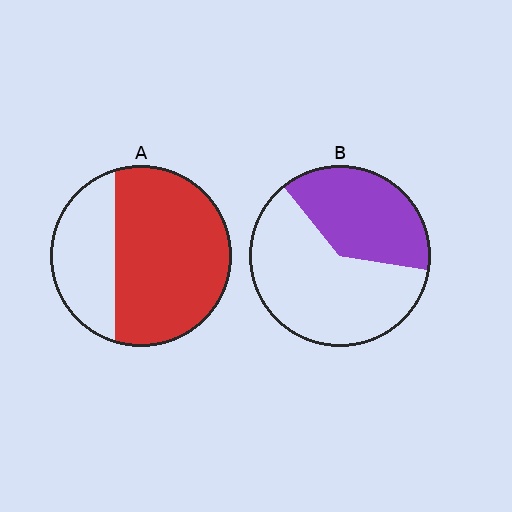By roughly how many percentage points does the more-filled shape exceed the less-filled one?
By roughly 30 percentage points (A over B).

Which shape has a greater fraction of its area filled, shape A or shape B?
Shape A.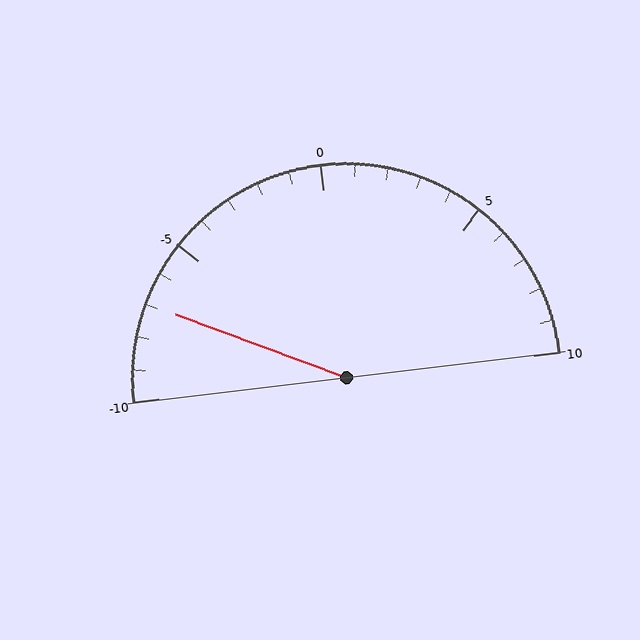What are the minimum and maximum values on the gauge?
The gauge ranges from -10 to 10.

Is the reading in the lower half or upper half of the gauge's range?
The reading is in the lower half of the range (-10 to 10).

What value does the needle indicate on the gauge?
The needle indicates approximately -7.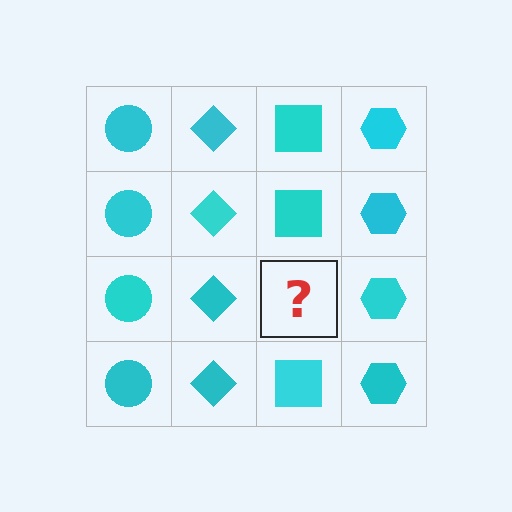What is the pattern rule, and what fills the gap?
The rule is that each column has a consistent shape. The gap should be filled with a cyan square.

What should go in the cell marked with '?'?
The missing cell should contain a cyan square.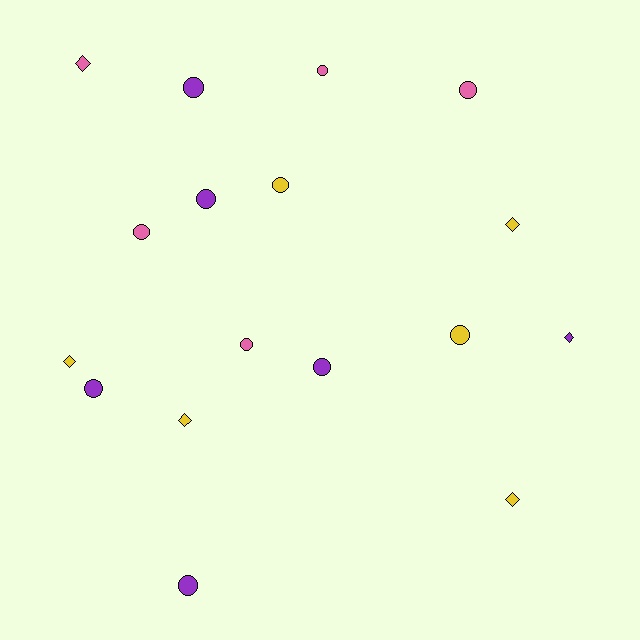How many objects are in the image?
There are 17 objects.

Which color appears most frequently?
Yellow, with 6 objects.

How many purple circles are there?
There are 5 purple circles.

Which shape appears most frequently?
Circle, with 11 objects.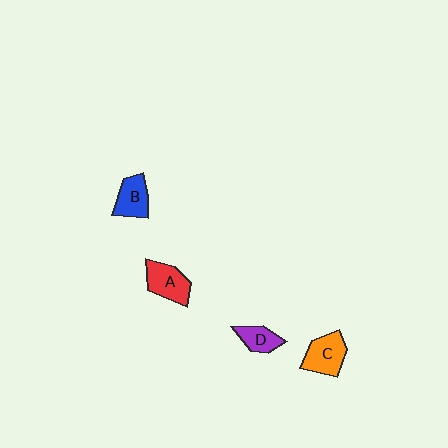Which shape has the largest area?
Shape C (orange).